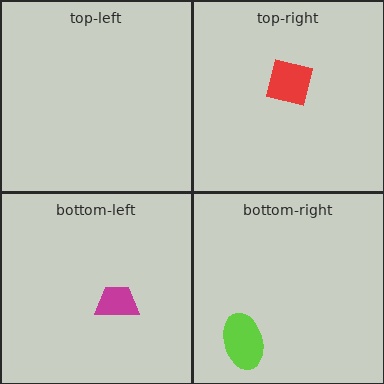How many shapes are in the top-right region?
1.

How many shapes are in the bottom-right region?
1.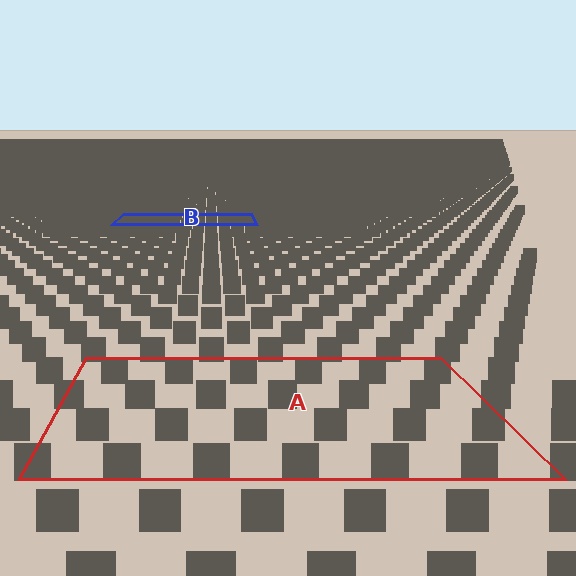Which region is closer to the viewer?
Region A is closer. The texture elements there are larger and more spread out.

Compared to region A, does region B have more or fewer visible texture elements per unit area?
Region B has more texture elements per unit area — they are packed more densely because it is farther away.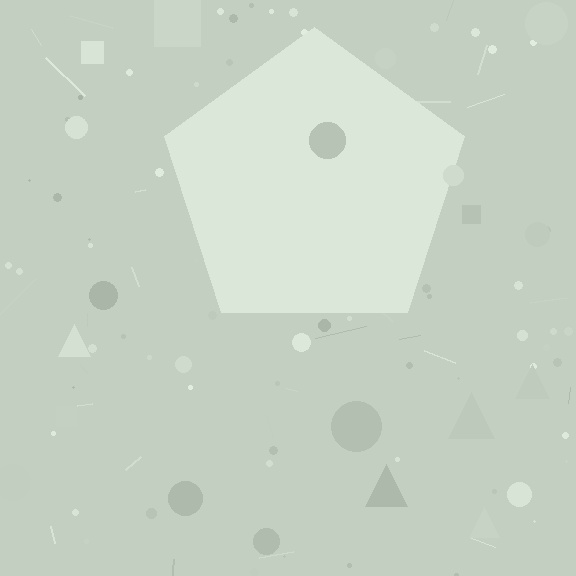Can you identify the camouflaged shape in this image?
The camouflaged shape is a pentagon.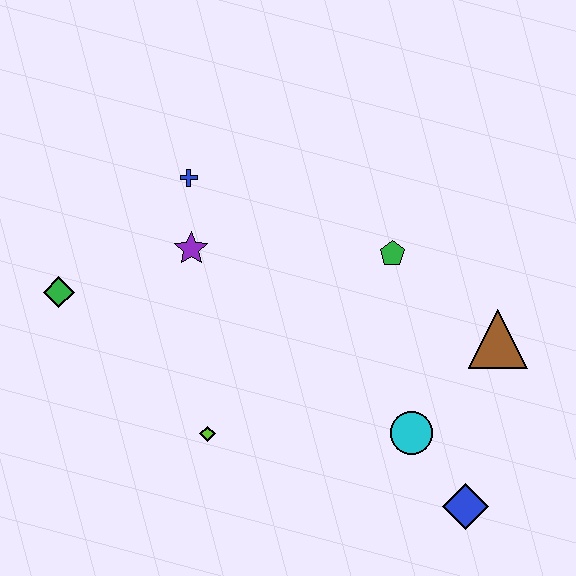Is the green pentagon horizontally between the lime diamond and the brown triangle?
Yes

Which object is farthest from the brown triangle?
The green diamond is farthest from the brown triangle.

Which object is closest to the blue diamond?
The cyan circle is closest to the blue diamond.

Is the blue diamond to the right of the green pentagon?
Yes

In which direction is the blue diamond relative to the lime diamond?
The blue diamond is to the right of the lime diamond.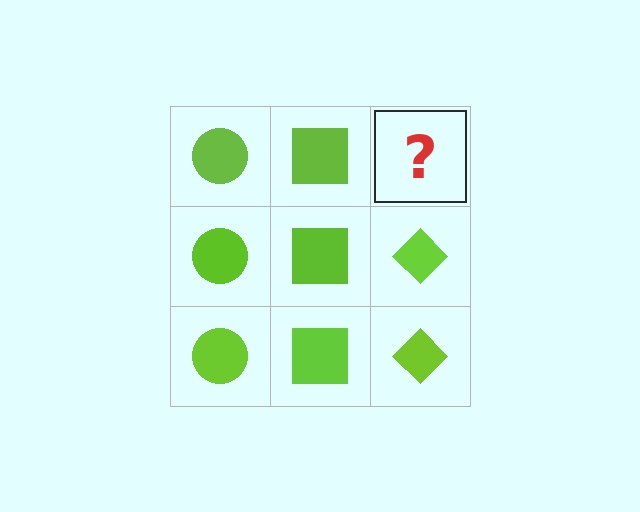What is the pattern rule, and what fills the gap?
The rule is that each column has a consistent shape. The gap should be filled with a lime diamond.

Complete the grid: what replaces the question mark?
The question mark should be replaced with a lime diamond.